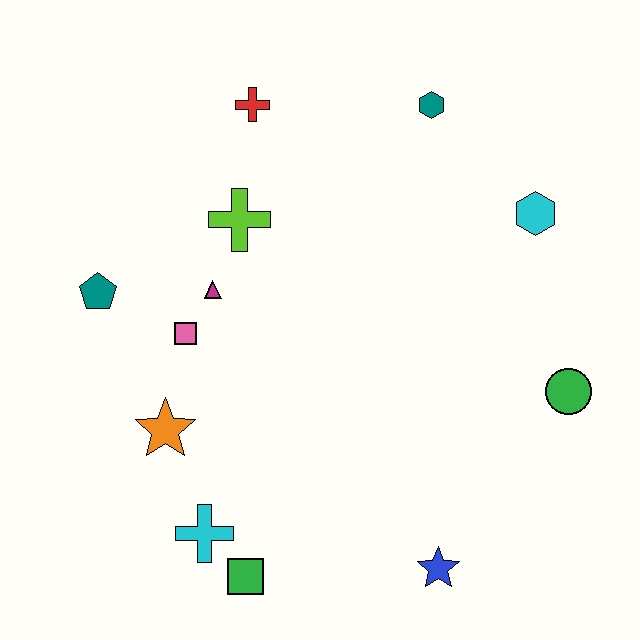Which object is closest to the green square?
The cyan cross is closest to the green square.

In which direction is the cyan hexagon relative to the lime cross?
The cyan hexagon is to the right of the lime cross.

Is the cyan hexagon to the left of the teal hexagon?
No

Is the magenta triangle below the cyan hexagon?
Yes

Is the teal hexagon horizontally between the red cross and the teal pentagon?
No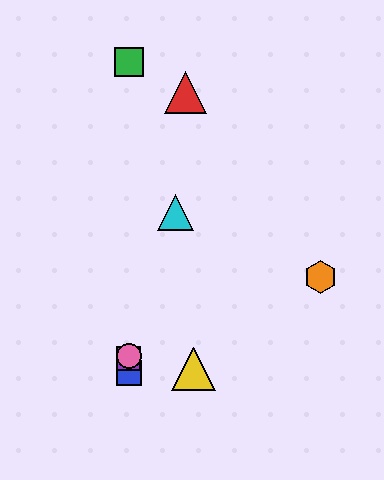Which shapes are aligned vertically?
The blue square, the green square, the purple square, the pink circle are aligned vertically.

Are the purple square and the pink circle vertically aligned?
Yes, both are at x≈129.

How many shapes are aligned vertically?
4 shapes (the blue square, the green square, the purple square, the pink circle) are aligned vertically.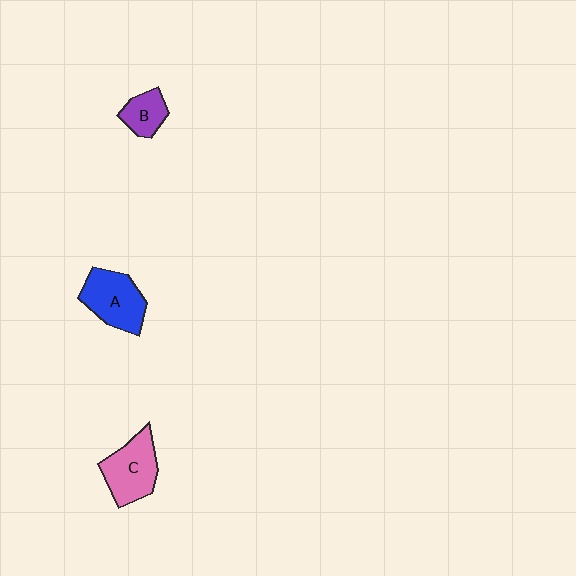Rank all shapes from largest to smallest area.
From largest to smallest: C (pink), A (blue), B (purple).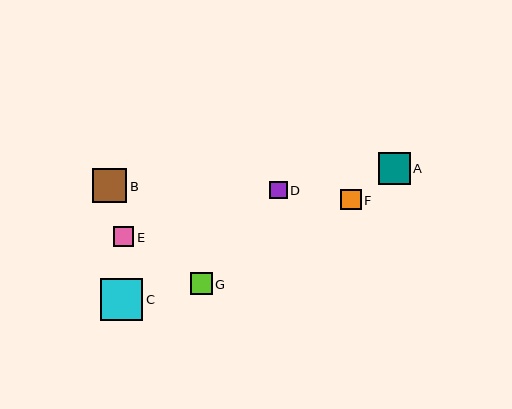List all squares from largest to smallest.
From largest to smallest: C, B, A, G, F, E, D.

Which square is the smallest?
Square D is the smallest with a size of approximately 17 pixels.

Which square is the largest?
Square C is the largest with a size of approximately 43 pixels.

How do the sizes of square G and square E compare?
Square G and square E are approximately the same size.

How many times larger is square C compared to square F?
Square C is approximately 2.1 times the size of square F.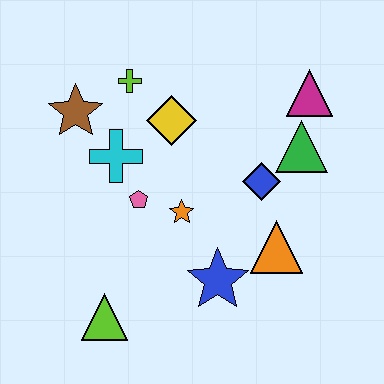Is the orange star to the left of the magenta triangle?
Yes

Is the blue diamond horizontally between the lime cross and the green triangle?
Yes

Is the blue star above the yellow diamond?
No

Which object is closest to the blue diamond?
The green triangle is closest to the blue diamond.